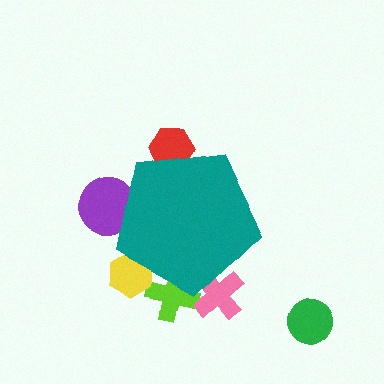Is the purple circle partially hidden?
Yes, the purple circle is partially hidden behind the teal pentagon.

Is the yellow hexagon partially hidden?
Yes, the yellow hexagon is partially hidden behind the teal pentagon.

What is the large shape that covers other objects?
A teal pentagon.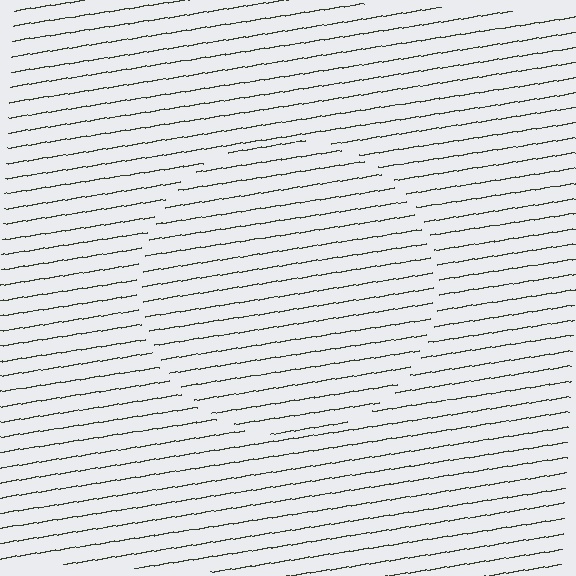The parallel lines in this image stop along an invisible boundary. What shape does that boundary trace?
An illusory circle. The interior of the shape contains the same grating, shifted by half a period — the contour is defined by the phase discontinuity where line-ends from the inner and outer gratings abut.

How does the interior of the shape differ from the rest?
The interior of the shape contains the same grating, shifted by half a period — the contour is defined by the phase discontinuity where line-ends from the inner and outer gratings abut.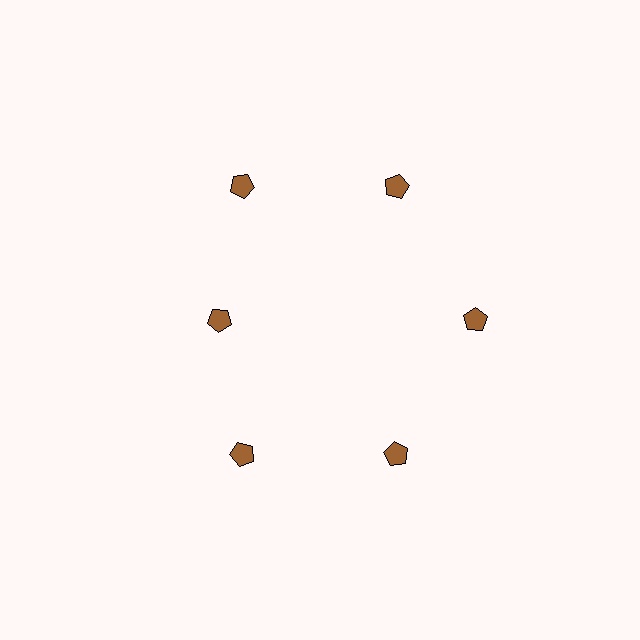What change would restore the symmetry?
The symmetry would be restored by moving it outward, back onto the ring so that all 6 pentagons sit at equal angles and equal distance from the center.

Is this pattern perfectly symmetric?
No. The 6 brown pentagons are arranged in a ring, but one element near the 9 o'clock position is pulled inward toward the center, breaking the 6-fold rotational symmetry.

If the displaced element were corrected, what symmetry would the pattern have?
It would have 6-fold rotational symmetry — the pattern would map onto itself every 60 degrees.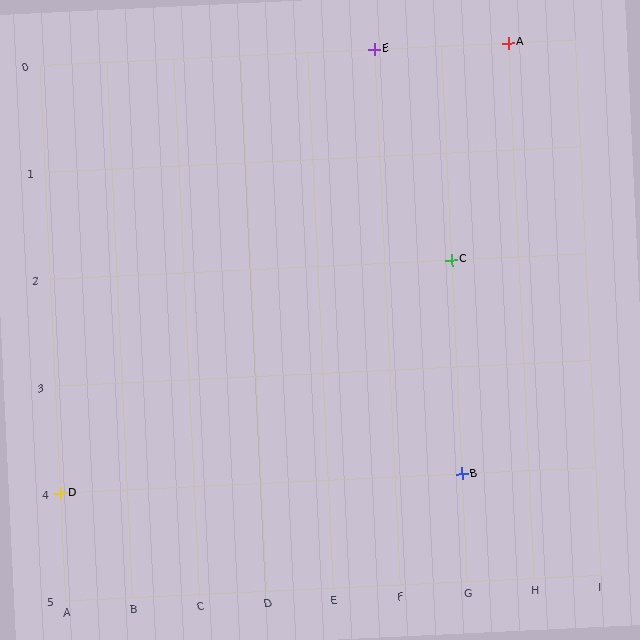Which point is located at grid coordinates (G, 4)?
Point B is at (G, 4).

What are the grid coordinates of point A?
Point A is at grid coordinates (H, 0).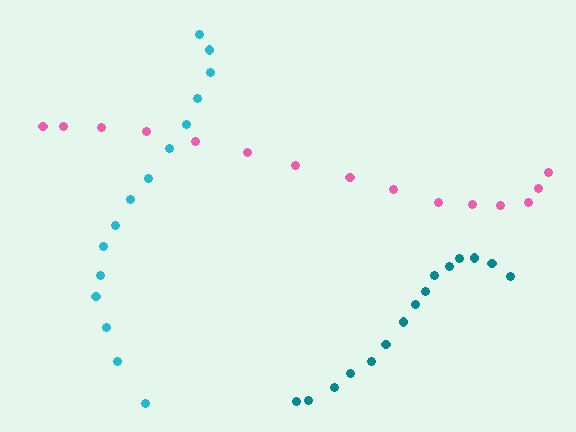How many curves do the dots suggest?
There are 3 distinct paths.